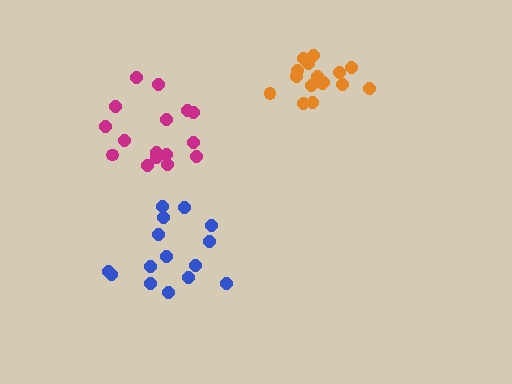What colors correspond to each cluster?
The clusters are colored: blue, magenta, orange.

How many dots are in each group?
Group 1: 15 dots, Group 2: 16 dots, Group 3: 16 dots (47 total).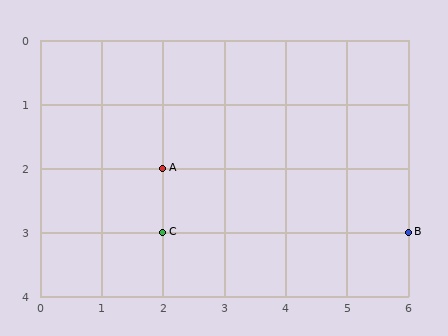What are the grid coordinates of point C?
Point C is at grid coordinates (2, 3).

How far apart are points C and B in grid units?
Points C and B are 4 columns apart.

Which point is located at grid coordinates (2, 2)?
Point A is at (2, 2).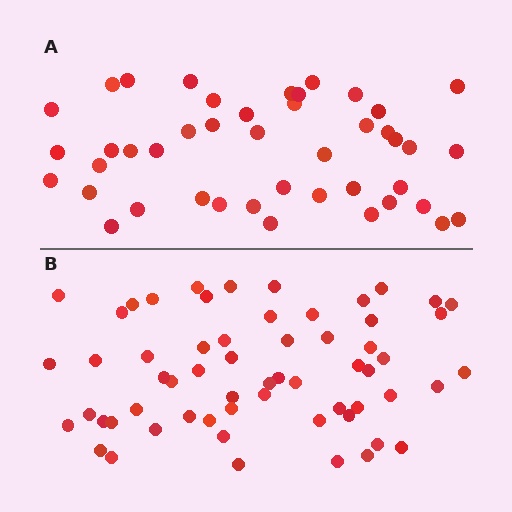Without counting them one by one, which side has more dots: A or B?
Region B (the bottom region) has more dots.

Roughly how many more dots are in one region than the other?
Region B has approximately 15 more dots than region A.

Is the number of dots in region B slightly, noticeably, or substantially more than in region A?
Region B has noticeably more, but not dramatically so. The ratio is roughly 1.4 to 1.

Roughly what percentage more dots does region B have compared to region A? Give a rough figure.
About 35% more.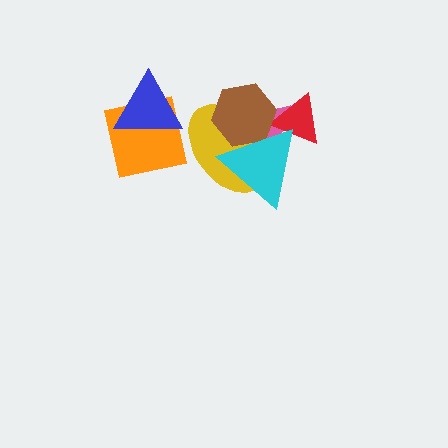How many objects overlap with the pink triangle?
4 objects overlap with the pink triangle.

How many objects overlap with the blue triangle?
1 object overlaps with the blue triangle.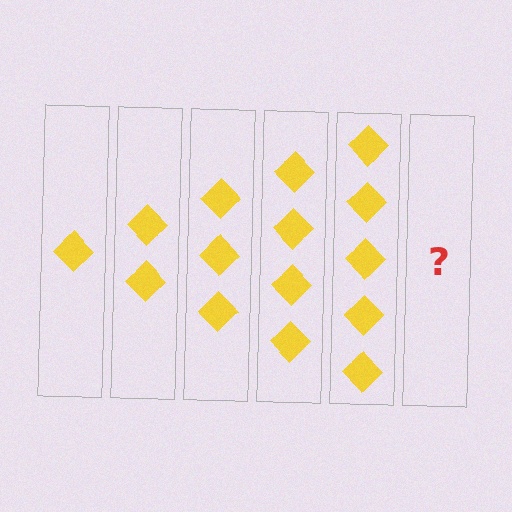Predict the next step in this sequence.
The next step is 6 diamonds.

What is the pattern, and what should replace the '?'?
The pattern is that each step adds one more diamond. The '?' should be 6 diamonds.